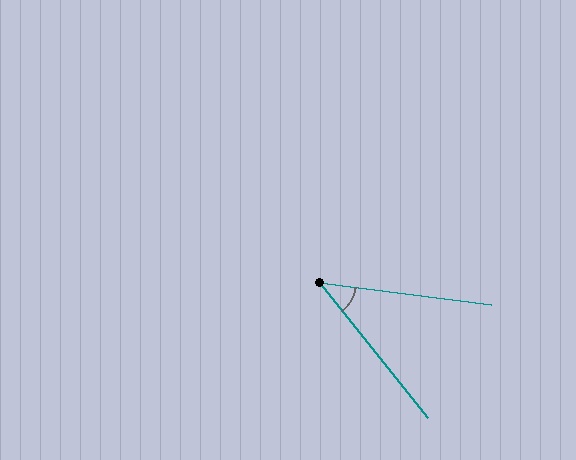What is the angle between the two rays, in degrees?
Approximately 44 degrees.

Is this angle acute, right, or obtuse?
It is acute.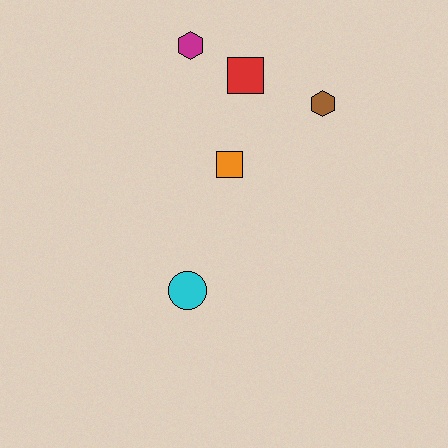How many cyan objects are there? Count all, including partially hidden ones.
There is 1 cyan object.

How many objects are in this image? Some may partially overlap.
There are 5 objects.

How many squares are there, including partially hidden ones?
There are 2 squares.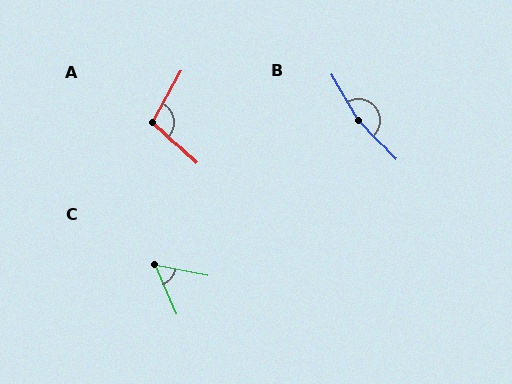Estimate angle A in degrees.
Approximately 104 degrees.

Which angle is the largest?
B, at approximately 166 degrees.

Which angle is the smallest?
C, at approximately 56 degrees.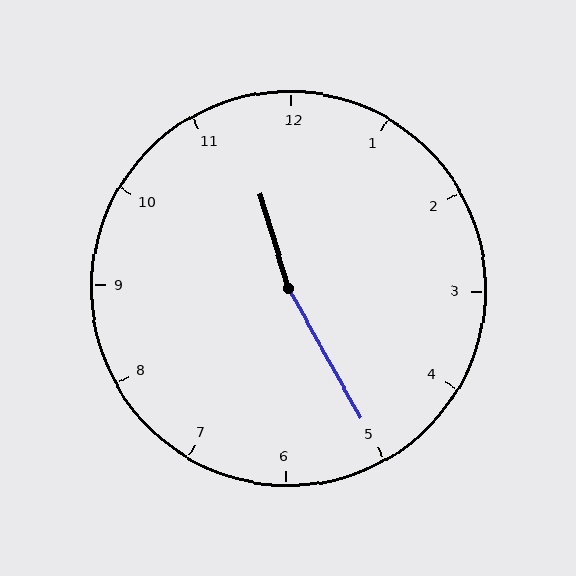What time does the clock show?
11:25.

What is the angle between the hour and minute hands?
Approximately 168 degrees.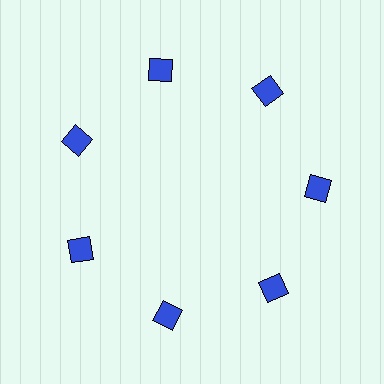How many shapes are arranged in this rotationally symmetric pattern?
There are 7 shapes, arranged in 7 groups of 1.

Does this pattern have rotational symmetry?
Yes, this pattern has 7-fold rotational symmetry. It looks the same after rotating 51 degrees around the center.